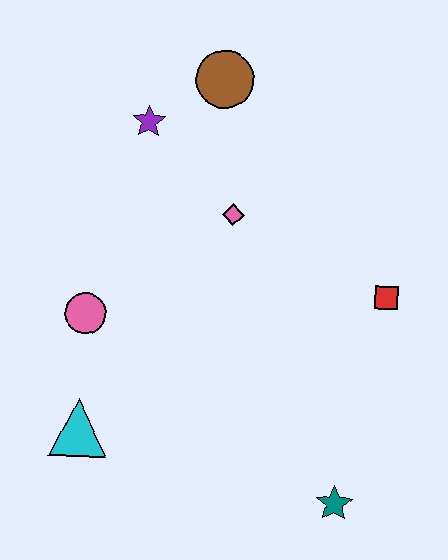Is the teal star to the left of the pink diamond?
No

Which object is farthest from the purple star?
The teal star is farthest from the purple star.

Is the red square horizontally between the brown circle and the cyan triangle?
No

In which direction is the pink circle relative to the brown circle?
The pink circle is below the brown circle.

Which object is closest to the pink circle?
The cyan triangle is closest to the pink circle.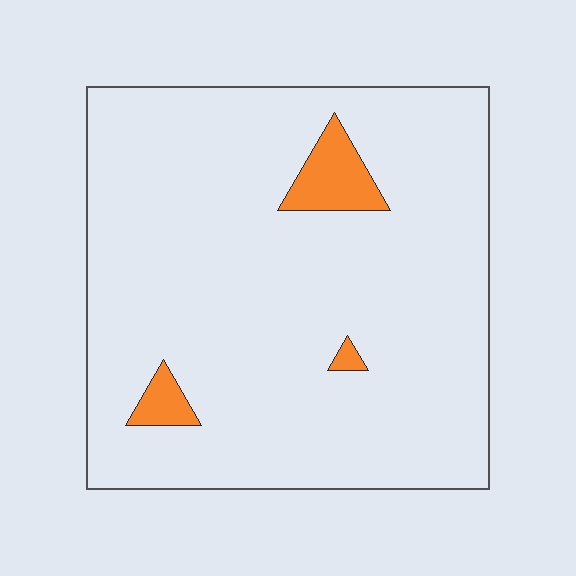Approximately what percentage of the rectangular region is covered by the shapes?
Approximately 5%.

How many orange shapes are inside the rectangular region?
3.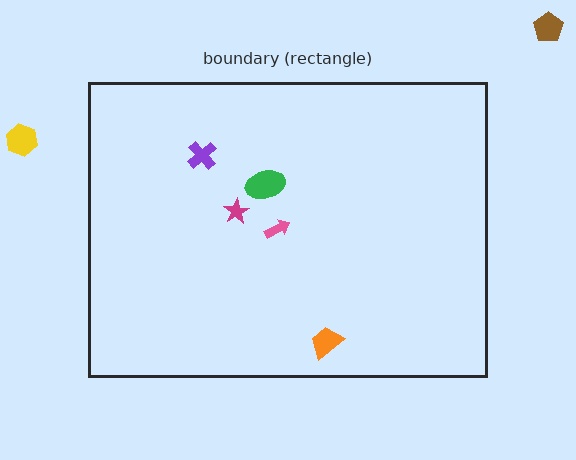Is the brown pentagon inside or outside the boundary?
Outside.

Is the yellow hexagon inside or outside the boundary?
Outside.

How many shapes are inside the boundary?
5 inside, 2 outside.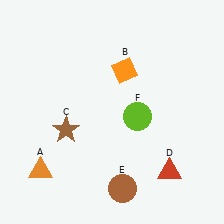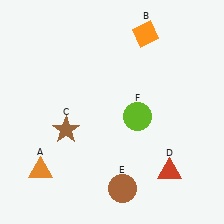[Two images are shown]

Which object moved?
The orange diamond (B) moved up.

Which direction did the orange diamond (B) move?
The orange diamond (B) moved up.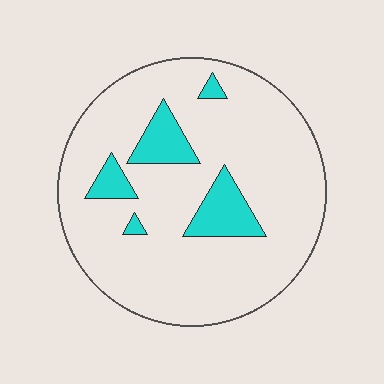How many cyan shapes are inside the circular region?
5.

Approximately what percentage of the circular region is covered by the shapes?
Approximately 15%.